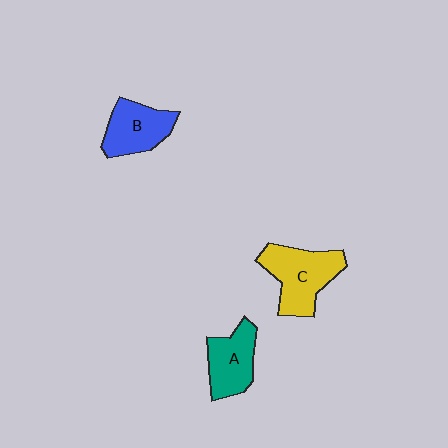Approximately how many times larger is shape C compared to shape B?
Approximately 1.3 times.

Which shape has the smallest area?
Shape A (teal).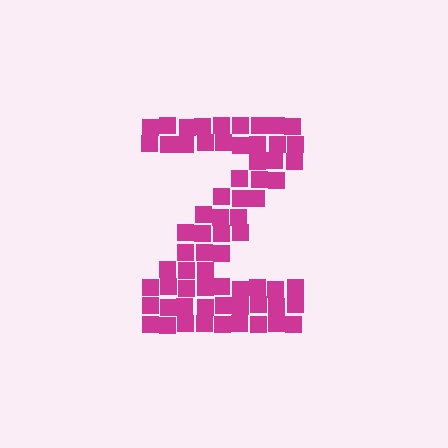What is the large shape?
The large shape is the letter Z.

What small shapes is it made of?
It is made of small squares.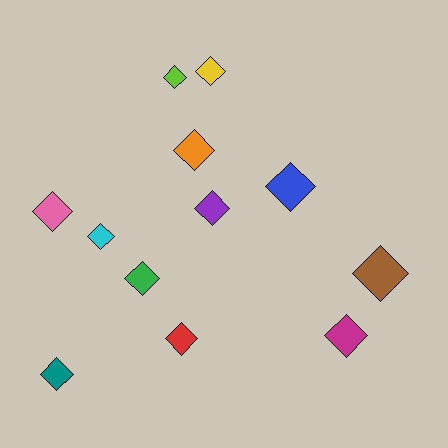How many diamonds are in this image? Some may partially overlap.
There are 12 diamonds.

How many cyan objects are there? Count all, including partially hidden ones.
There is 1 cyan object.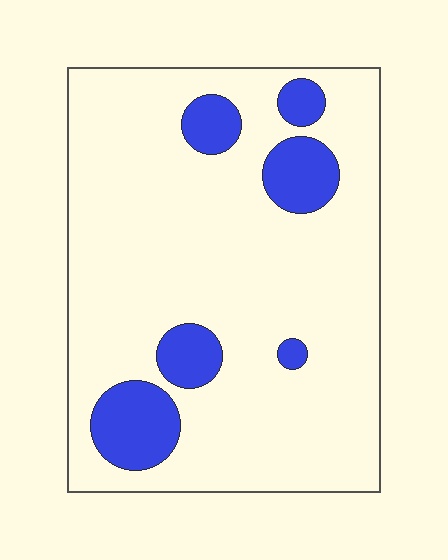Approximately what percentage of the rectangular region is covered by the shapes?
Approximately 15%.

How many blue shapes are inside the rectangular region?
6.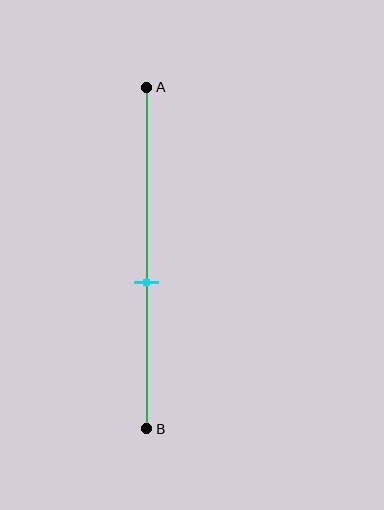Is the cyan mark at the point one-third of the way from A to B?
No, the mark is at about 55% from A, not at the 33% one-third point.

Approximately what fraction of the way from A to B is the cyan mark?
The cyan mark is approximately 55% of the way from A to B.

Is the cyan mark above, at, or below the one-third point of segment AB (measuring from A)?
The cyan mark is below the one-third point of segment AB.